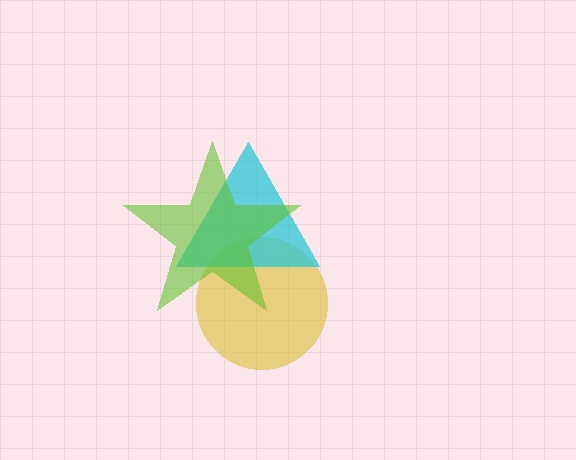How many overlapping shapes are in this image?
There are 3 overlapping shapes in the image.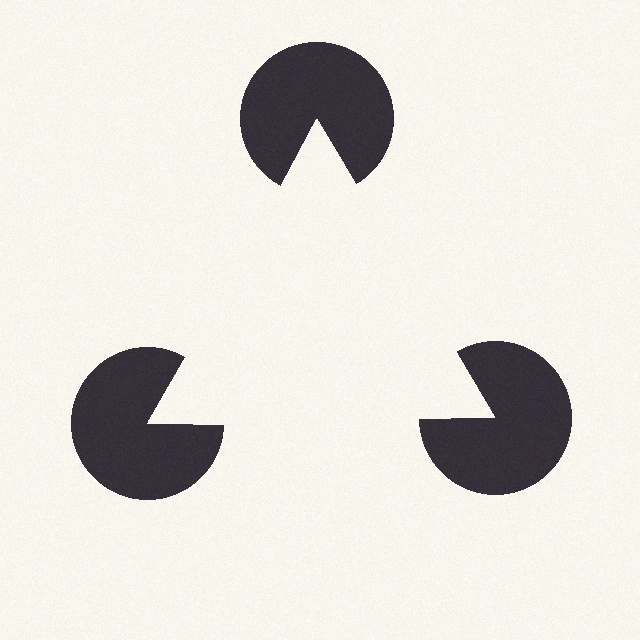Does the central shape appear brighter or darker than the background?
It typically appears slightly brighter than the background, even though no actual brightness change is drawn.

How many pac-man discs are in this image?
There are 3 — one at each vertex of the illusory triangle.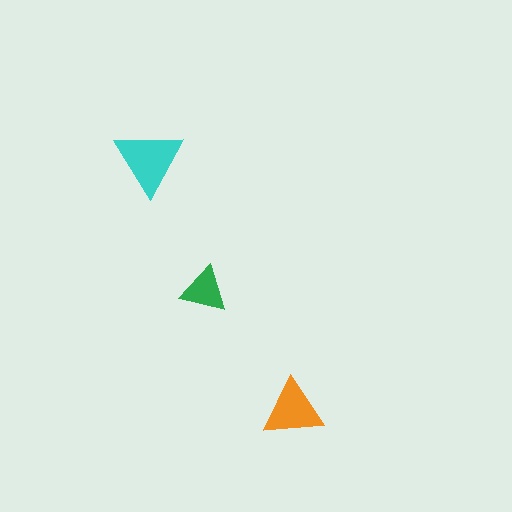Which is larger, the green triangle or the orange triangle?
The orange one.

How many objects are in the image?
There are 3 objects in the image.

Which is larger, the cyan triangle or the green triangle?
The cyan one.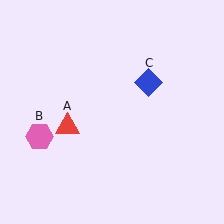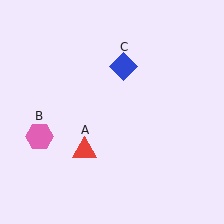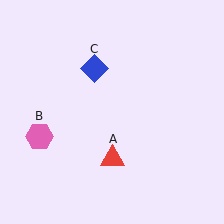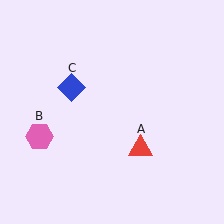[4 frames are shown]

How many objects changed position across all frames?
2 objects changed position: red triangle (object A), blue diamond (object C).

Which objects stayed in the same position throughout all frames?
Pink hexagon (object B) remained stationary.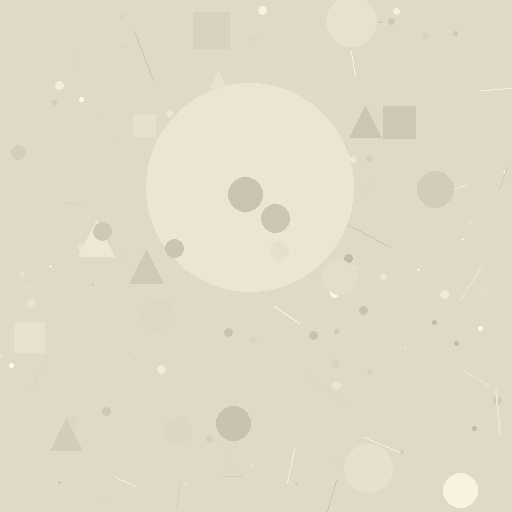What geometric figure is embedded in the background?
A circle is embedded in the background.